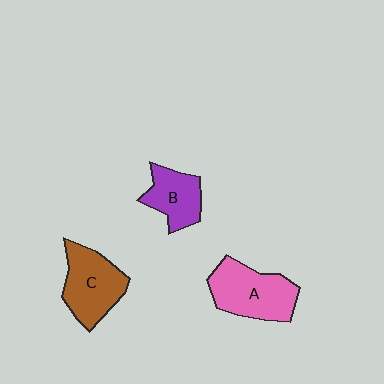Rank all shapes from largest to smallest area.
From largest to smallest: A (pink), C (brown), B (purple).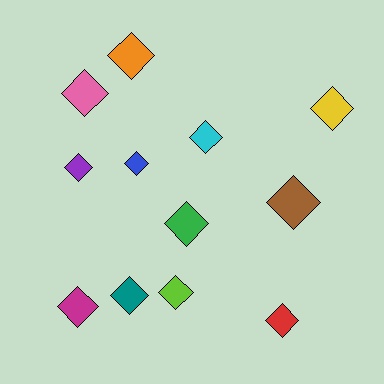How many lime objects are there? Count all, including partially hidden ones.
There is 1 lime object.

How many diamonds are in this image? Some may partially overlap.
There are 12 diamonds.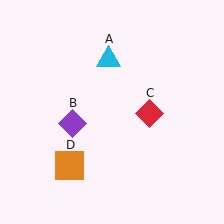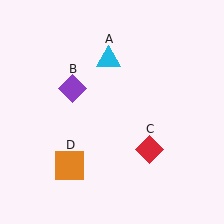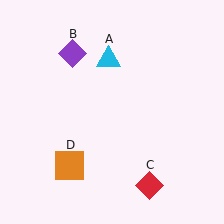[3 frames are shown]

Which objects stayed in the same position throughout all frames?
Cyan triangle (object A) and orange square (object D) remained stationary.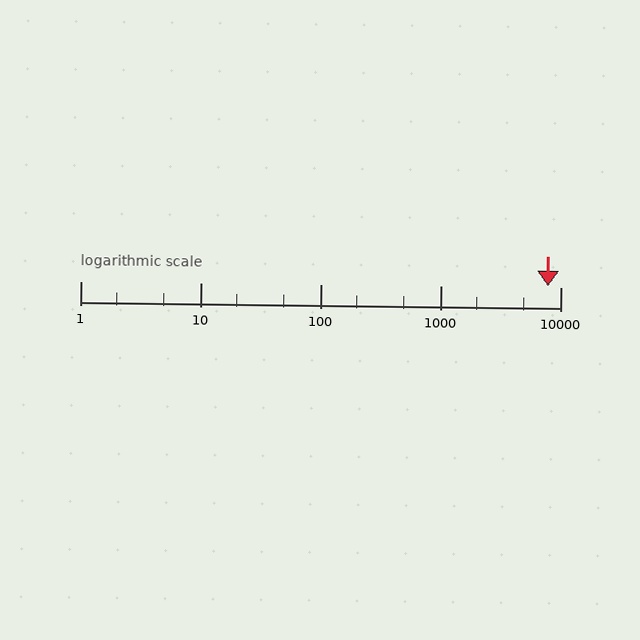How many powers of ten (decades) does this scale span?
The scale spans 4 decades, from 1 to 10000.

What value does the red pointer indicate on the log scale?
The pointer indicates approximately 7800.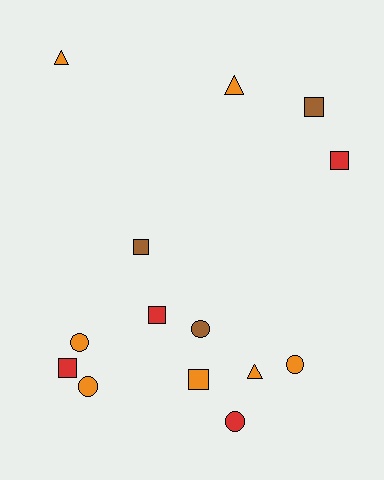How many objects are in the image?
There are 14 objects.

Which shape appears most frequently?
Square, with 6 objects.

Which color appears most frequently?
Orange, with 7 objects.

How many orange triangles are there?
There are 3 orange triangles.